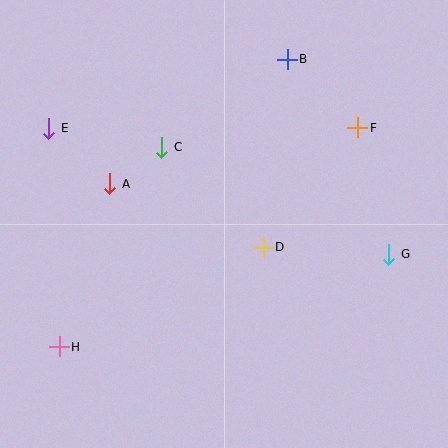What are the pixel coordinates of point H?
Point H is at (59, 347).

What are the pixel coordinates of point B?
Point B is at (287, 59).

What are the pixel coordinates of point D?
Point D is at (263, 247).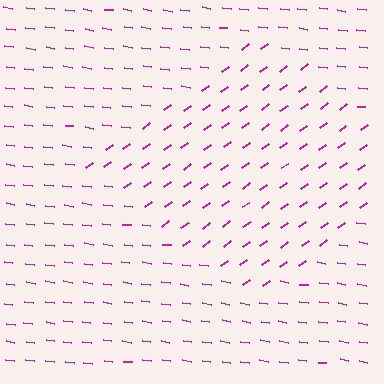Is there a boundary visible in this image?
Yes, there is a texture boundary formed by a change in line orientation.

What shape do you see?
I see a diamond.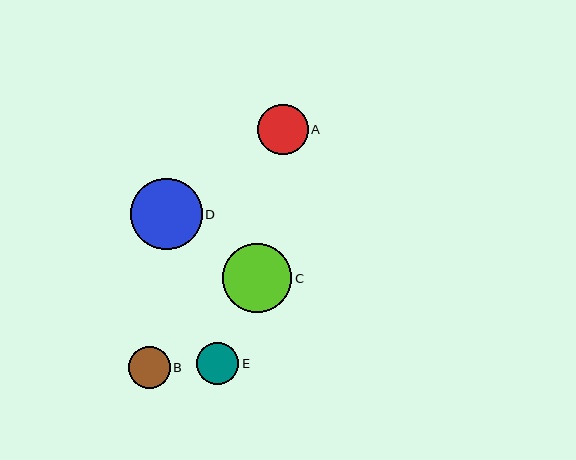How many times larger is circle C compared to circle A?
Circle C is approximately 1.4 times the size of circle A.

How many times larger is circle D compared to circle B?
Circle D is approximately 1.7 times the size of circle B.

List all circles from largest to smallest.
From largest to smallest: D, C, A, E, B.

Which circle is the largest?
Circle D is the largest with a size of approximately 72 pixels.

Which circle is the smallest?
Circle B is the smallest with a size of approximately 42 pixels.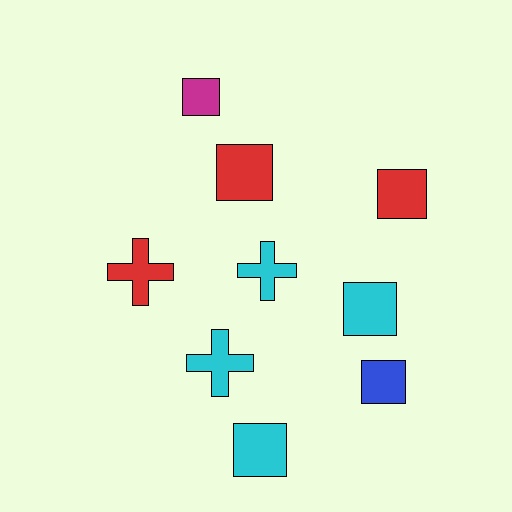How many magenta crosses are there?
There are no magenta crosses.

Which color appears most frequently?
Cyan, with 4 objects.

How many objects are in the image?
There are 9 objects.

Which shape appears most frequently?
Square, with 6 objects.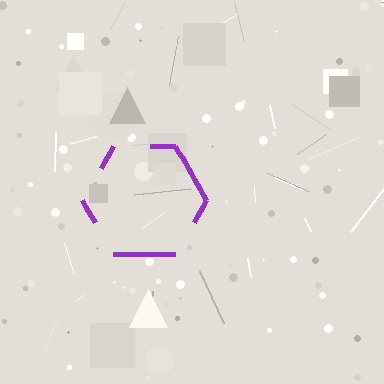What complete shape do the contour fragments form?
The contour fragments form a hexagon.